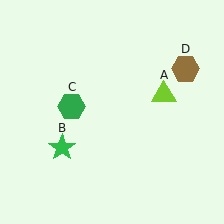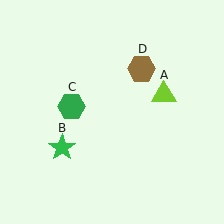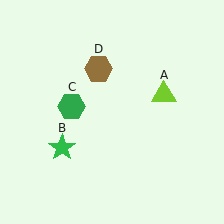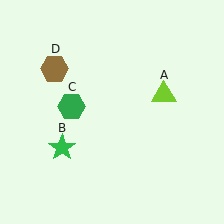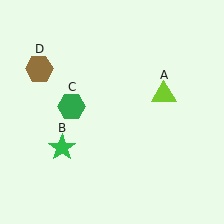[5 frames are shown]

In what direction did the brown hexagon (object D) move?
The brown hexagon (object D) moved left.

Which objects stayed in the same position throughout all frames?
Lime triangle (object A) and green star (object B) and green hexagon (object C) remained stationary.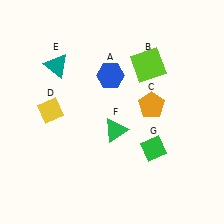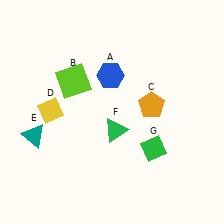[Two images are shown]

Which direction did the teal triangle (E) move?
The teal triangle (E) moved down.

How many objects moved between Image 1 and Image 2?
2 objects moved between the two images.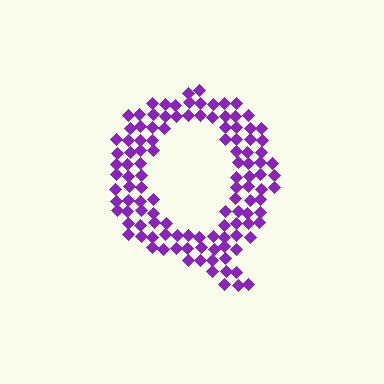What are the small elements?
The small elements are diamonds.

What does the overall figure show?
The overall figure shows the letter Q.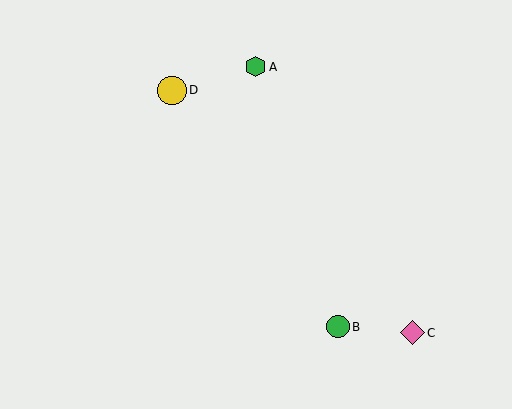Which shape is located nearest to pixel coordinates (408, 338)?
The pink diamond (labeled C) at (412, 333) is nearest to that location.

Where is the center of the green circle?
The center of the green circle is at (338, 327).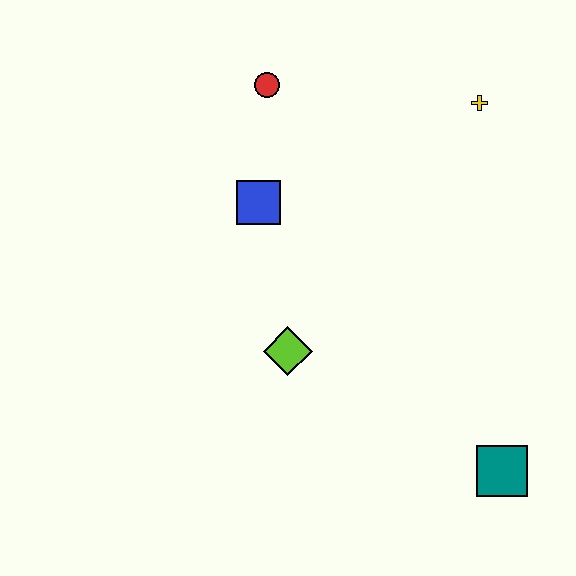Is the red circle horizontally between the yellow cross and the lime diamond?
No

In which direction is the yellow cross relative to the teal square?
The yellow cross is above the teal square.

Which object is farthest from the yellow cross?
The teal square is farthest from the yellow cross.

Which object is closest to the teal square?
The lime diamond is closest to the teal square.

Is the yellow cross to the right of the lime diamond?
Yes